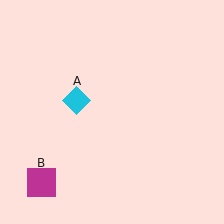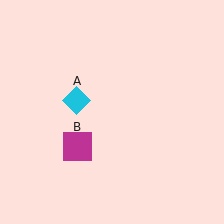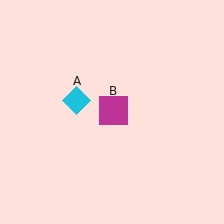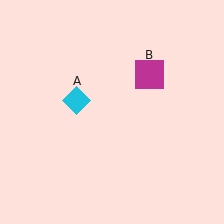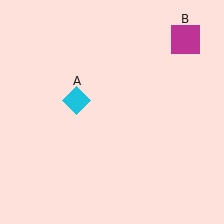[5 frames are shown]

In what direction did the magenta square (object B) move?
The magenta square (object B) moved up and to the right.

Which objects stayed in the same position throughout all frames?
Cyan diamond (object A) remained stationary.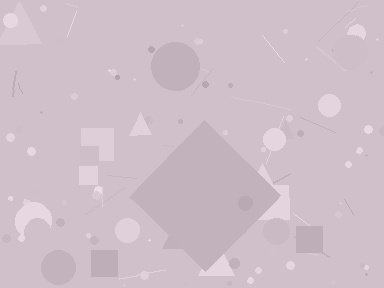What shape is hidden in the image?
A diamond is hidden in the image.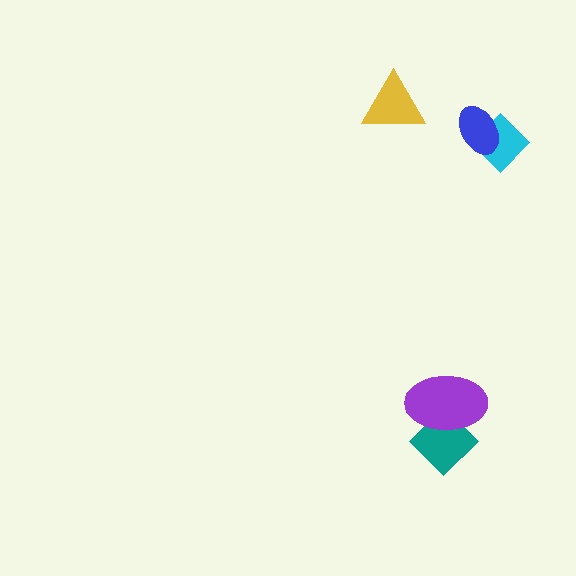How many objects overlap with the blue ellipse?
1 object overlaps with the blue ellipse.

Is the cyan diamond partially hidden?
Yes, it is partially covered by another shape.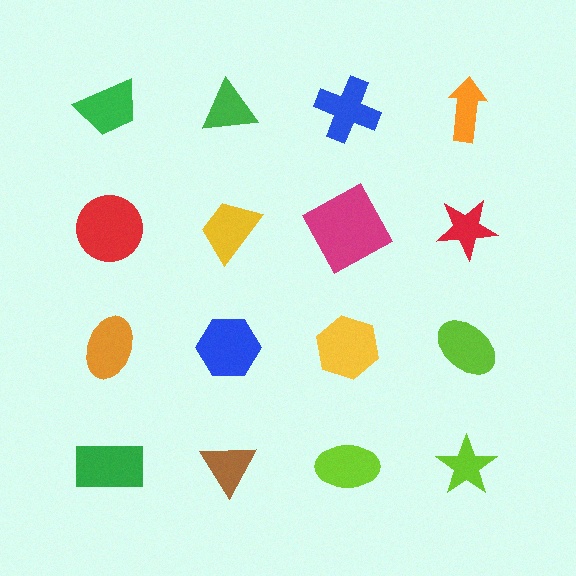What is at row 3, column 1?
An orange ellipse.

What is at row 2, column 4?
A red star.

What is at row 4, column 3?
A lime ellipse.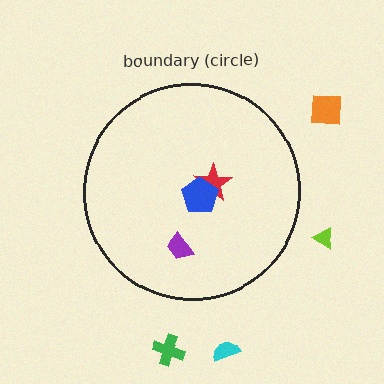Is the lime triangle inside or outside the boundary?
Outside.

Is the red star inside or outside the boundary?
Inside.